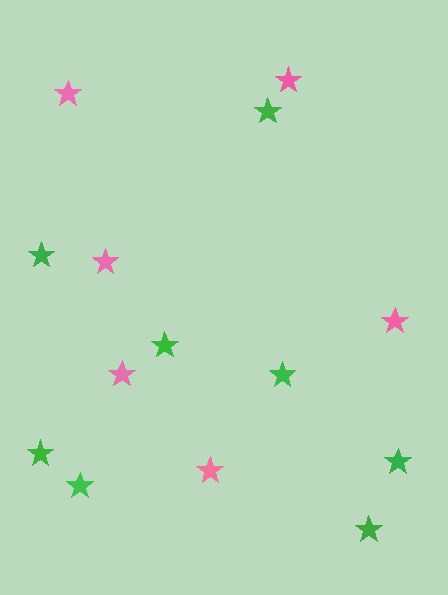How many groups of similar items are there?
There are 2 groups: one group of pink stars (6) and one group of green stars (8).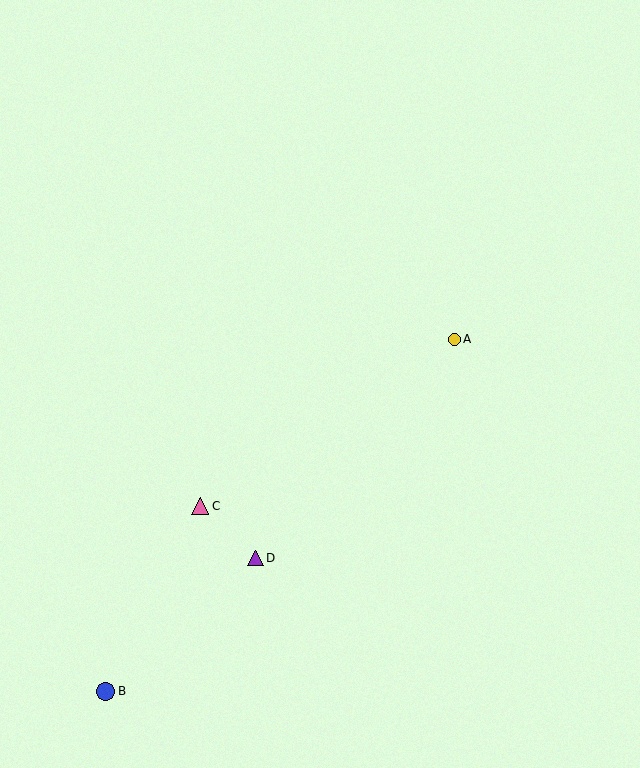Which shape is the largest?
The blue circle (labeled B) is the largest.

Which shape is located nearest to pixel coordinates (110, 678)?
The blue circle (labeled B) at (106, 691) is nearest to that location.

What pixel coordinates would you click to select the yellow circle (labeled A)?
Click at (454, 339) to select the yellow circle A.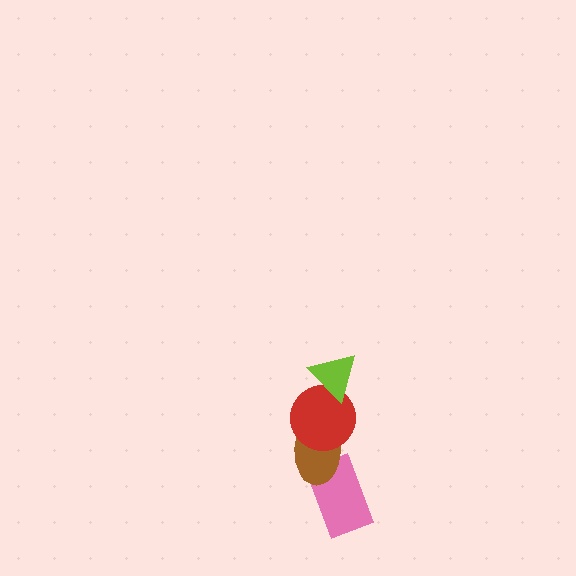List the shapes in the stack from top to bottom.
From top to bottom: the lime triangle, the red circle, the brown ellipse, the pink rectangle.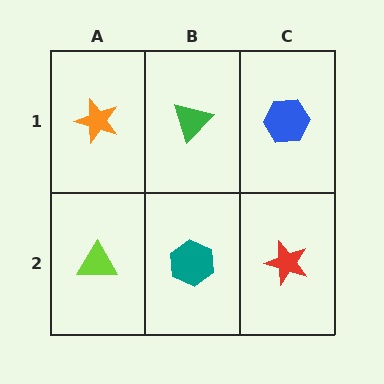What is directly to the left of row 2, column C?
A teal hexagon.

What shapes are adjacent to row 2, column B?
A green triangle (row 1, column B), a lime triangle (row 2, column A), a red star (row 2, column C).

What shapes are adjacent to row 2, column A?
An orange star (row 1, column A), a teal hexagon (row 2, column B).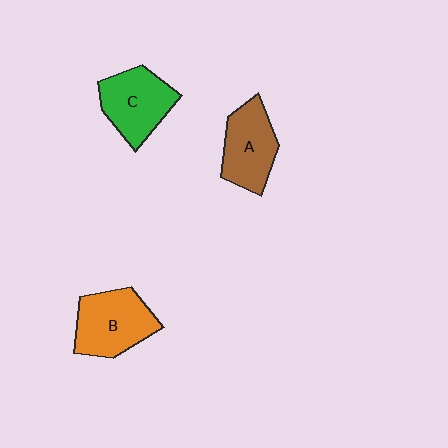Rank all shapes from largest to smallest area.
From largest to smallest: B (orange), C (green), A (brown).